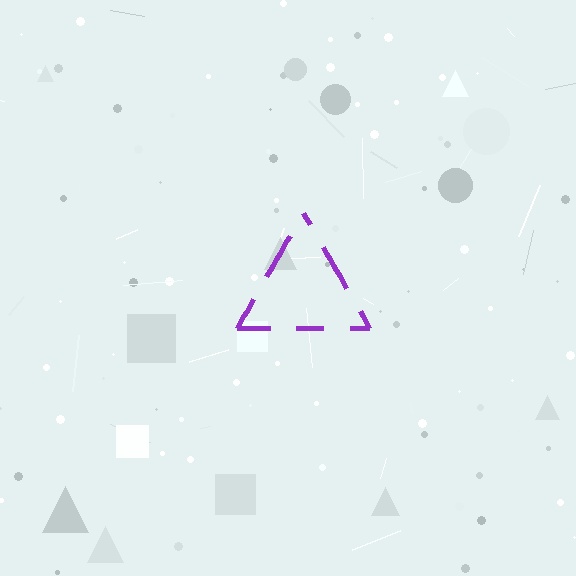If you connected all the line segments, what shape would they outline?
They would outline a triangle.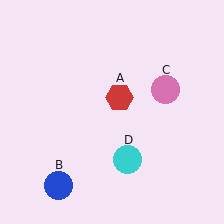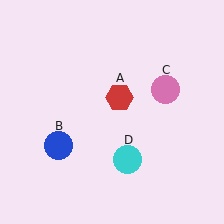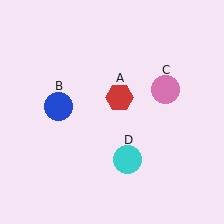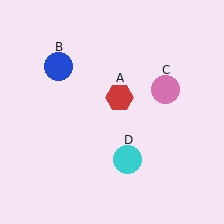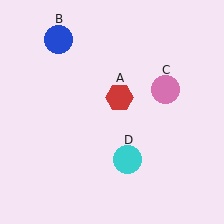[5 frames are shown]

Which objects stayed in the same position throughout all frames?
Red hexagon (object A) and pink circle (object C) and cyan circle (object D) remained stationary.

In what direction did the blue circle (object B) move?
The blue circle (object B) moved up.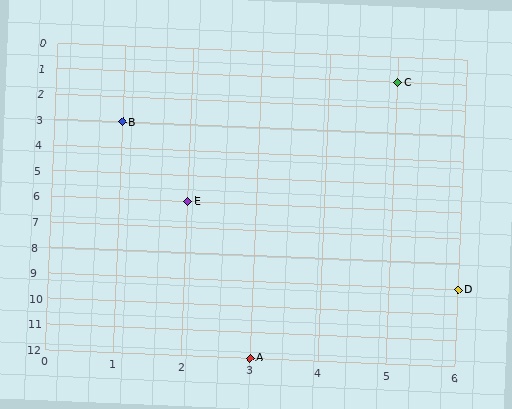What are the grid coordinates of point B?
Point B is at grid coordinates (1, 3).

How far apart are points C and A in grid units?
Points C and A are 2 columns and 11 rows apart (about 11.2 grid units diagonally).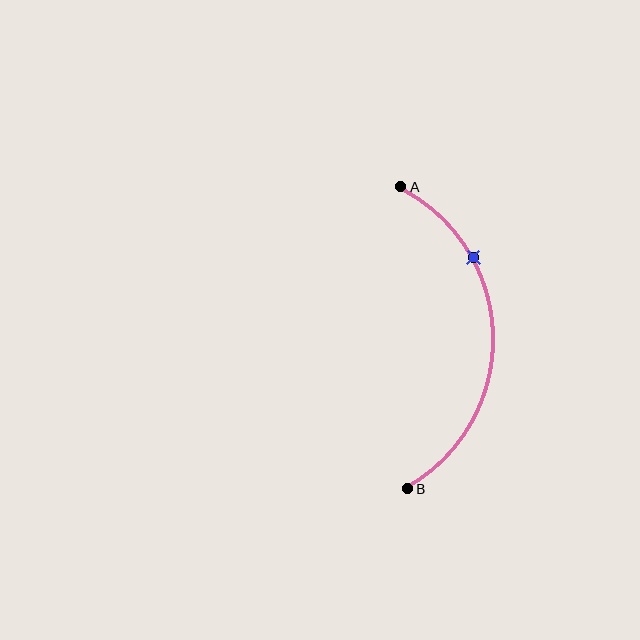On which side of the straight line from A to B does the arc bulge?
The arc bulges to the right of the straight line connecting A and B.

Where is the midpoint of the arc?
The arc midpoint is the point on the curve farthest from the straight line joining A and B. It sits to the right of that line.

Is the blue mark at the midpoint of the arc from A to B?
No. The blue mark lies on the arc but is closer to endpoint A. The arc midpoint would be at the point on the curve equidistant along the arc from both A and B.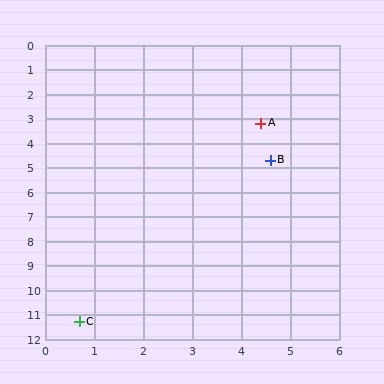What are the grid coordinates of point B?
Point B is at approximately (4.6, 4.7).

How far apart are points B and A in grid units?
Points B and A are about 1.5 grid units apart.